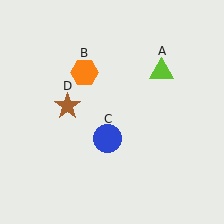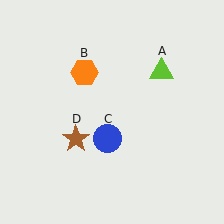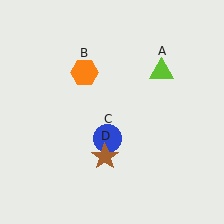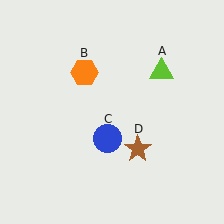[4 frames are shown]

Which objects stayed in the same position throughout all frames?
Lime triangle (object A) and orange hexagon (object B) and blue circle (object C) remained stationary.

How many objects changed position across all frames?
1 object changed position: brown star (object D).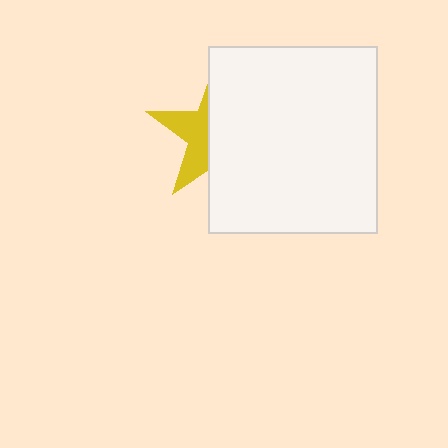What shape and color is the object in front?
The object in front is a white rectangle.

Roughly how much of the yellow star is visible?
A small part of it is visible (roughly 37%).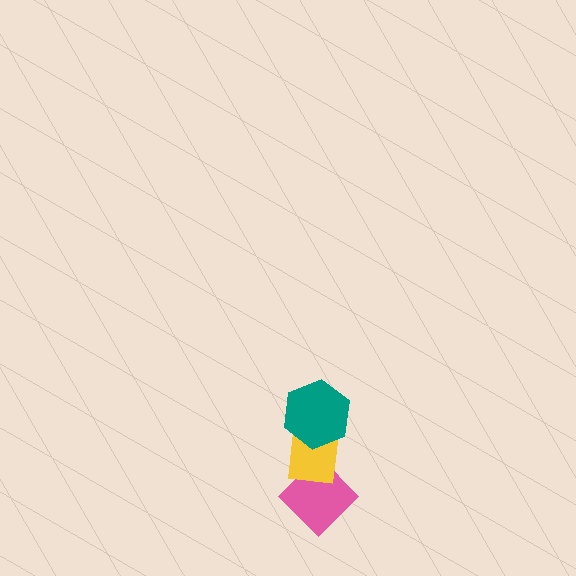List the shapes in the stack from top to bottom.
From top to bottom: the teal hexagon, the yellow rectangle, the pink diamond.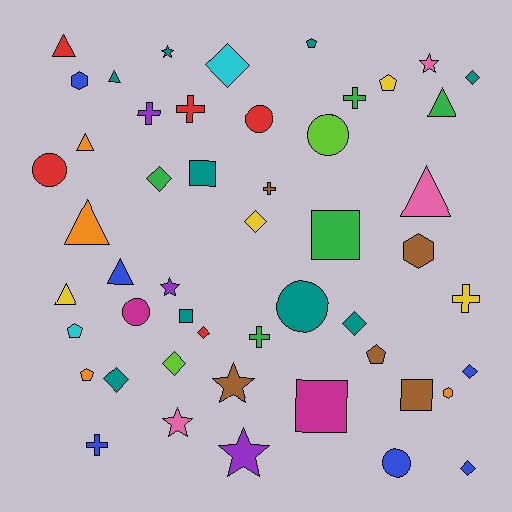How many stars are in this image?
There are 6 stars.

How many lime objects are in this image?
There are 2 lime objects.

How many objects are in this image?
There are 50 objects.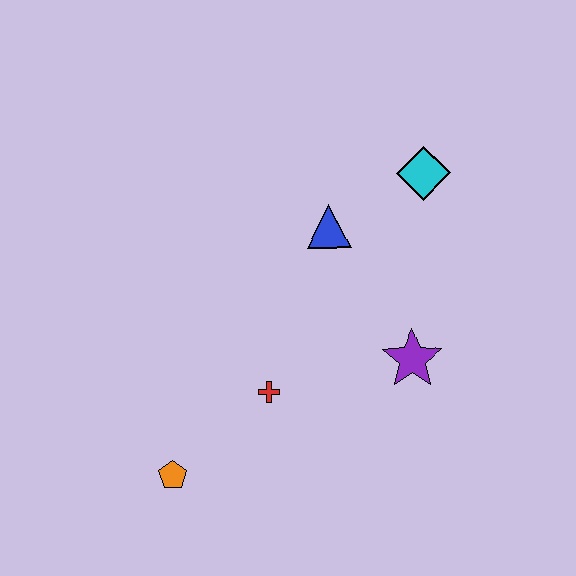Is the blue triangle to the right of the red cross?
Yes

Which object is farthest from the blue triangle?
The orange pentagon is farthest from the blue triangle.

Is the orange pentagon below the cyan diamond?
Yes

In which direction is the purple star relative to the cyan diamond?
The purple star is below the cyan diamond.